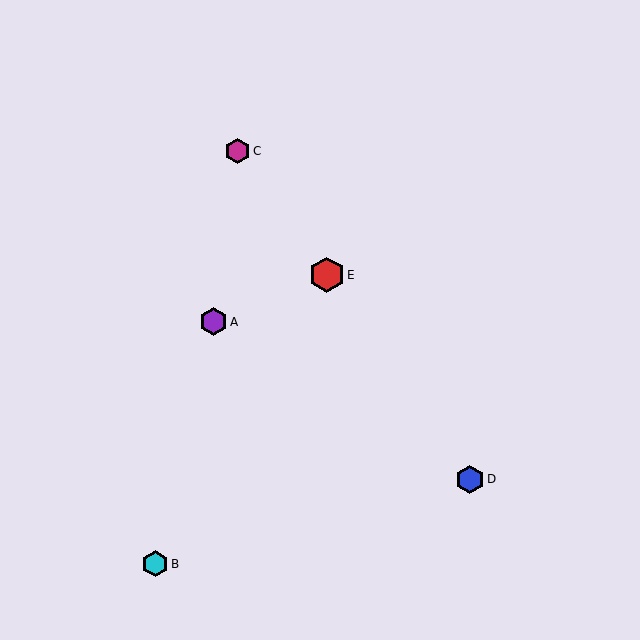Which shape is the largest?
The red hexagon (labeled E) is the largest.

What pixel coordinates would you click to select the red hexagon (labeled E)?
Click at (327, 275) to select the red hexagon E.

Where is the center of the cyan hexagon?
The center of the cyan hexagon is at (155, 564).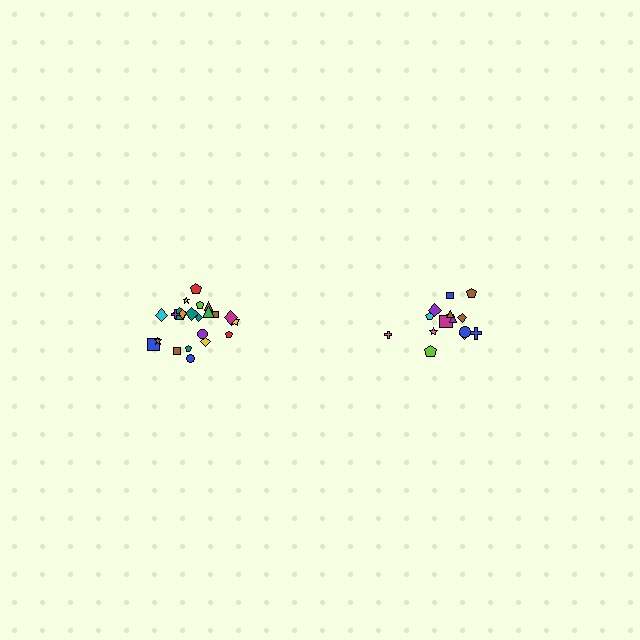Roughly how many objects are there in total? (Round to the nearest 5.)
Roughly 35 objects in total.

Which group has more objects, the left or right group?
The left group.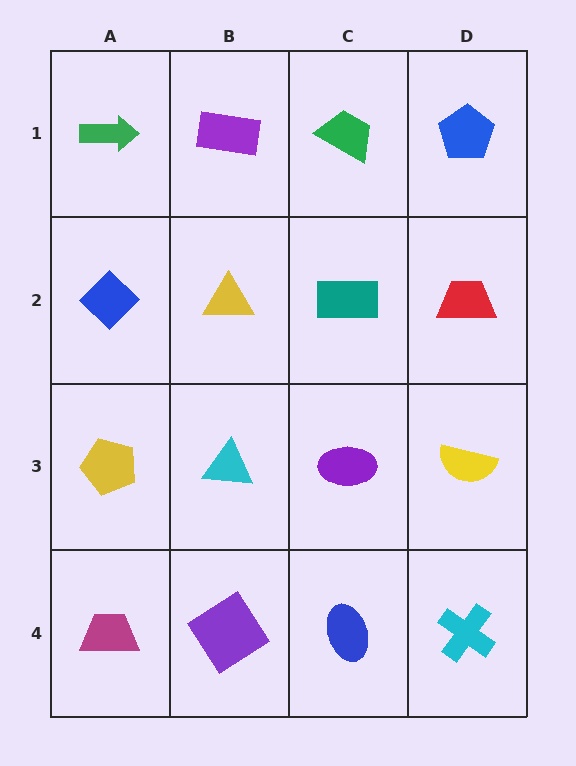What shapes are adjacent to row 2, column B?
A purple rectangle (row 1, column B), a cyan triangle (row 3, column B), a blue diamond (row 2, column A), a teal rectangle (row 2, column C).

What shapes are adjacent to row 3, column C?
A teal rectangle (row 2, column C), a blue ellipse (row 4, column C), a cyan triangle (row 3, column B), a yellow semicircle (row 3, column D).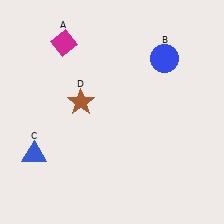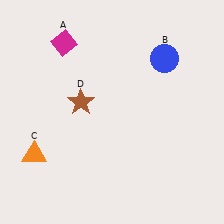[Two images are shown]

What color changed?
The triangle (C) changed from blue in Image 1 to orange in Image 2.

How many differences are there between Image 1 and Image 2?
There is 1 difference between the two images.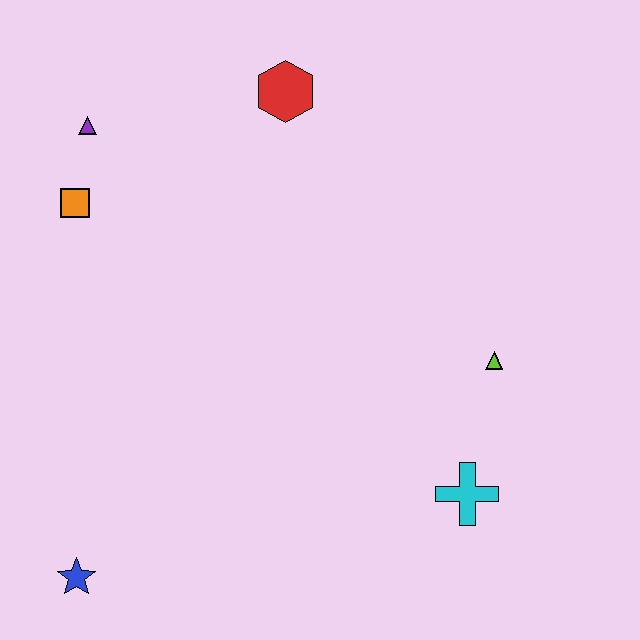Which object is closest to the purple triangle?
The orange square is closest to the purple triangle.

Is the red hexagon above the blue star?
Yes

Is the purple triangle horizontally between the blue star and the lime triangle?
Yes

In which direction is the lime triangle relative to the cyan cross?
The lime triangle is above the cyan cross.